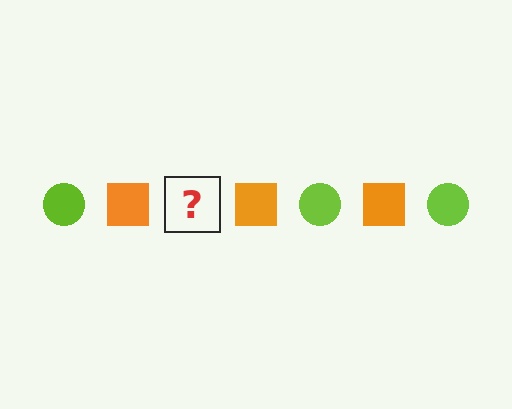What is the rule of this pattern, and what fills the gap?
The rule is that the pattern alternates between lime circle and orange square. The gap should be filled with a lime circle.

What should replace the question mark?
The question mark should be replaced with a lime circle.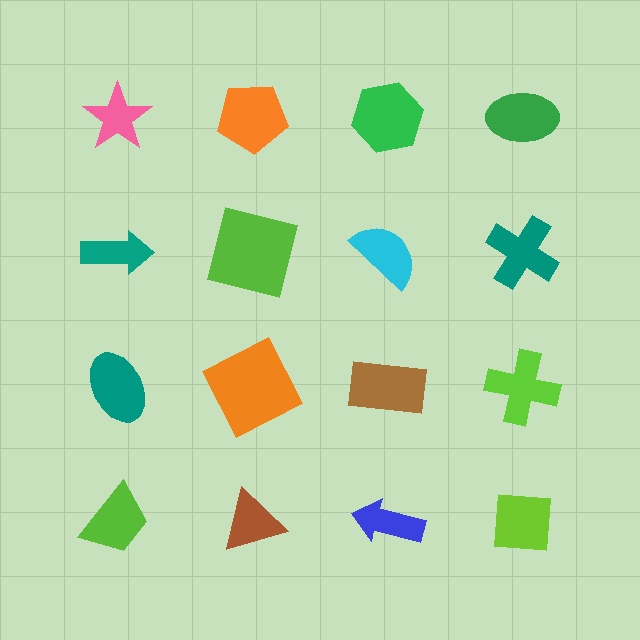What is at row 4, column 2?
A brown triangle.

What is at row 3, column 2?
An orange square.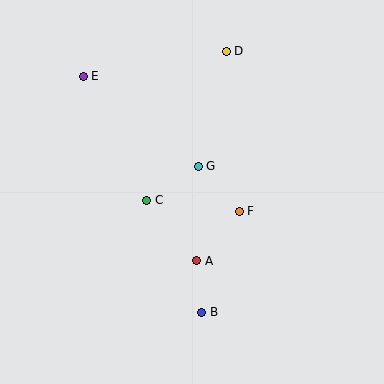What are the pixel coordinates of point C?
Point C is at (147, 200).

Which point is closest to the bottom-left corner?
Point B is closest to the bottom-left corner.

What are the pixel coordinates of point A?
Point A is at (197, 261).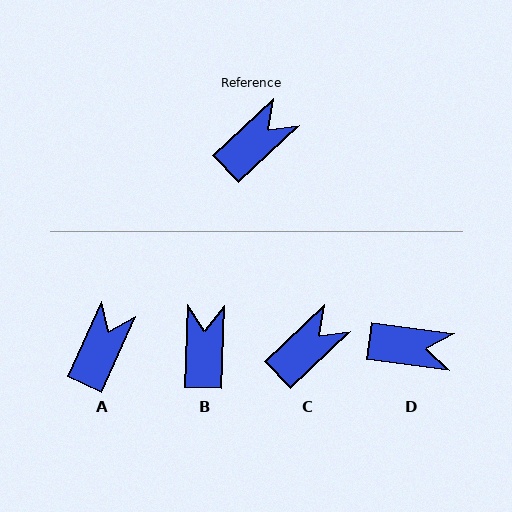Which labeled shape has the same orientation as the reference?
C.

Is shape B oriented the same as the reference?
No, it is off by about 45 degrees.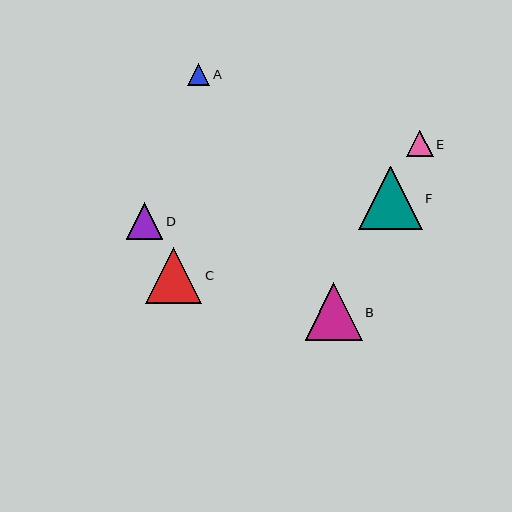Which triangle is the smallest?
Triangle A is the smallest with a size of approximately 23 pixels.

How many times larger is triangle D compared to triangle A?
Triangle D is approximately 1.6 times the size of triangle A.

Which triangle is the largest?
Triangle F is the largest with a size of approximately 63 pixels.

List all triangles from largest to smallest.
From largest to smallest: F, B, C, D, E, A.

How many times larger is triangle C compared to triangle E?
Triangle C is approximately 2.1 times the size of triangle E.